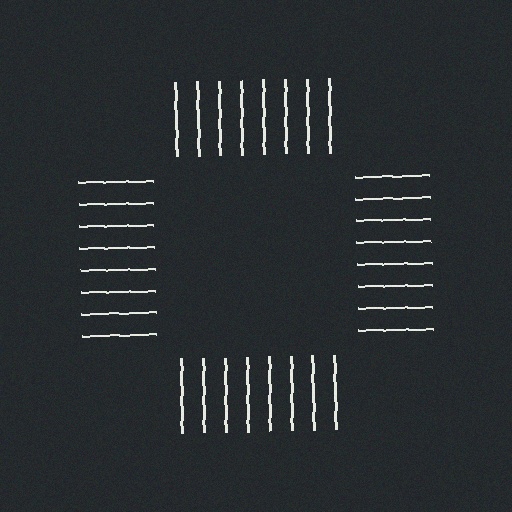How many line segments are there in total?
32 — 8 along each of the 4 edges.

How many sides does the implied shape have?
4 sides — the line-ends trace a square.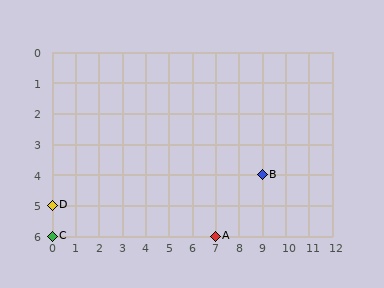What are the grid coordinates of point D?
Point D is at grid coordinates (0, 5).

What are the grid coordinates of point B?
Point B is at grid coordinates (9, 4).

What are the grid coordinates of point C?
Point C is at grid coordinates (0, 6).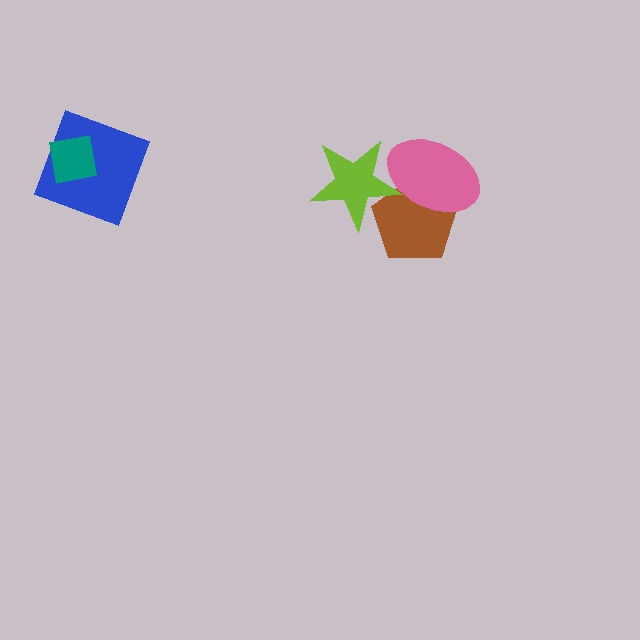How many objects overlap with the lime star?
2 objects overlap with the lime star.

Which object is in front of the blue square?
The teal square is in front of the blue square.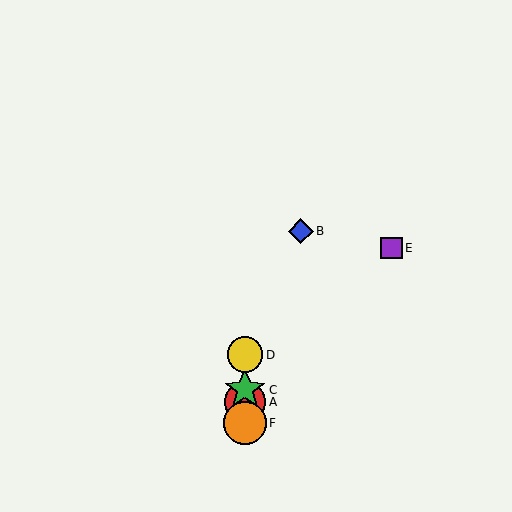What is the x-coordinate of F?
Object F is at x≈245.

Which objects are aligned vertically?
Objects A, C, D, F are aligned vertically.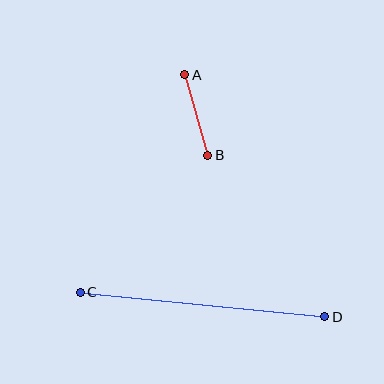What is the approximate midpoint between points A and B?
The midpoint is at approximately (196, 115) pixels.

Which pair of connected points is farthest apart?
Points C and D are farthest apart.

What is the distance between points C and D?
The distance is approximately 246 pixels.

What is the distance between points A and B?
The distance is approximately 84 pixels.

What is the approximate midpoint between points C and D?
The midpoint is at approximately (202, 305) pixels.